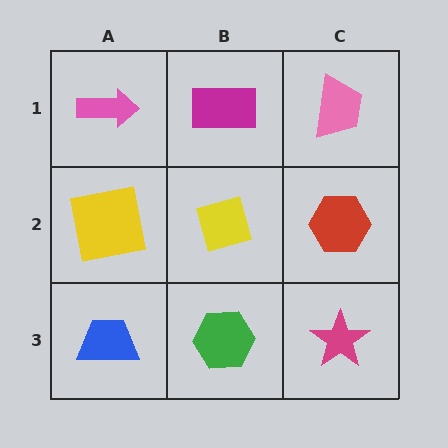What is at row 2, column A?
A yellow square.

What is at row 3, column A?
A blue trapezoid.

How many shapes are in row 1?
3 shapes.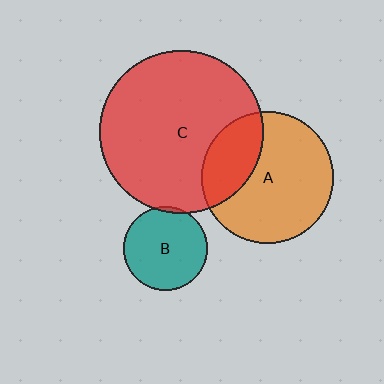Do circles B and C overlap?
Yes.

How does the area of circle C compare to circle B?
Approximately 3.8 times.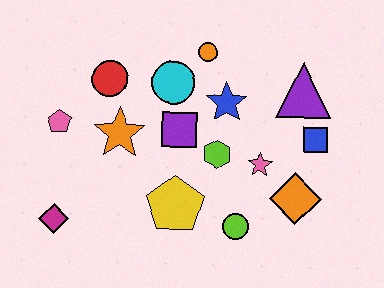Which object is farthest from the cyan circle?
The magenta diamond is farthest from the cyan circle.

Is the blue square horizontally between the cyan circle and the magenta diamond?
No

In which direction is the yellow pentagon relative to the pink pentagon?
The yellow pentagon is to the right of the pink pentagon.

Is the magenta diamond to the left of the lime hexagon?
Yes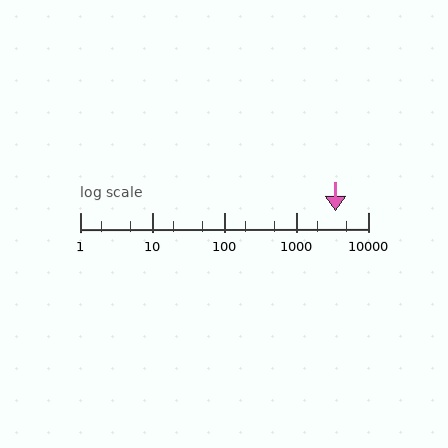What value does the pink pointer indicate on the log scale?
The pointer indicates approximately 3500.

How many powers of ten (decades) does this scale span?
The scale spans 4 decades, from 1 to 10000.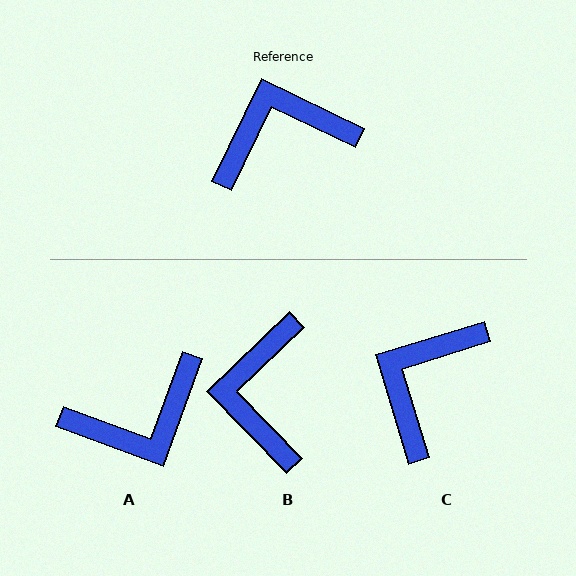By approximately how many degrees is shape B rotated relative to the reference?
Approximately 70 degrees counter-clockwise.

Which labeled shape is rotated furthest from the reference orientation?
A, about 175 degrees away.